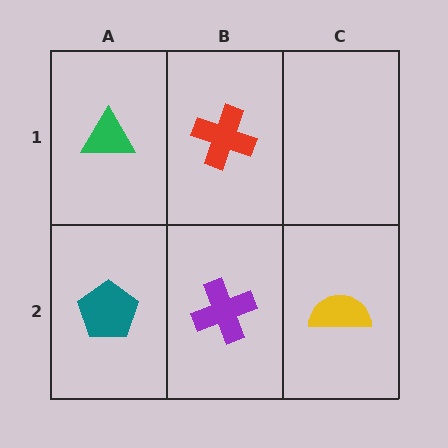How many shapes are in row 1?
2 shapes.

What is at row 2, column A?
A teal pentagon.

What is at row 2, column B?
A purple cross.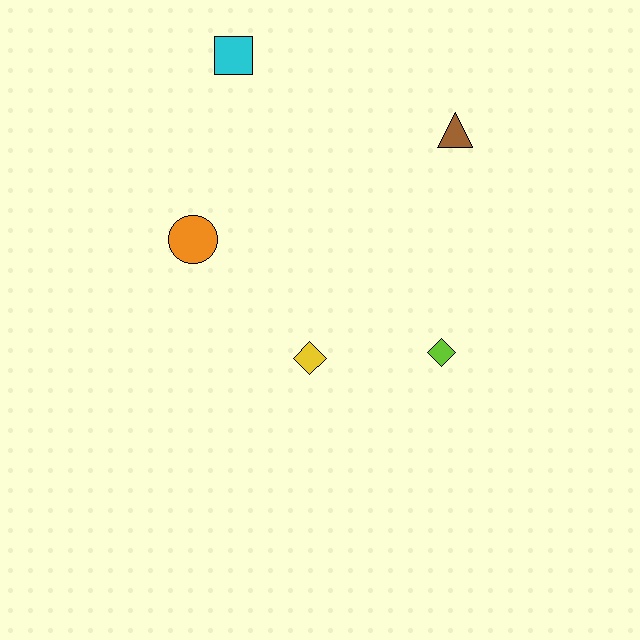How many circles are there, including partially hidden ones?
There is 1 circle.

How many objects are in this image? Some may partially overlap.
There are 5 objects.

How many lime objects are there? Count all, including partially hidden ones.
There is 1 lime object.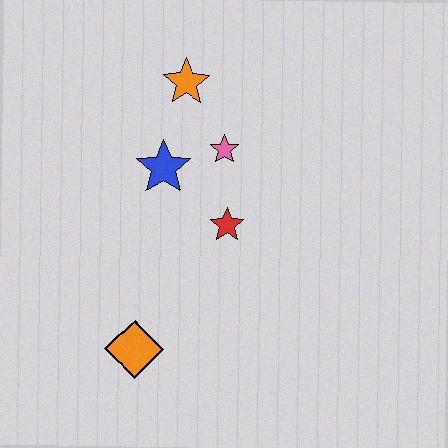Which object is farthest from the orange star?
The orange diamond is farthest from the orange star.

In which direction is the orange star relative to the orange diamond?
The orange star is above the orange diamond.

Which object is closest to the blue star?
The pink star is closest to the blue star.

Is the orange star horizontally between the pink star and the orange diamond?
Yes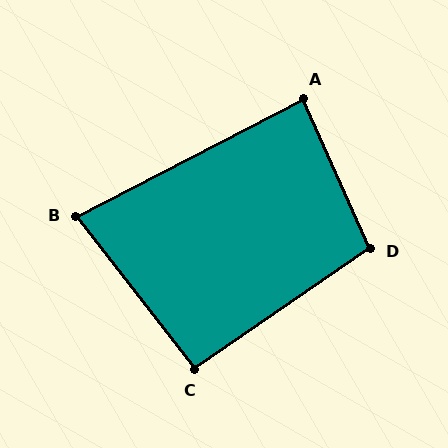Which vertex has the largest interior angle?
D, at approximately 100 degrees.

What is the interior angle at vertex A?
Approximately 87 degrees (approximately right).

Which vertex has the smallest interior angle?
B, at approximately 80 degrees.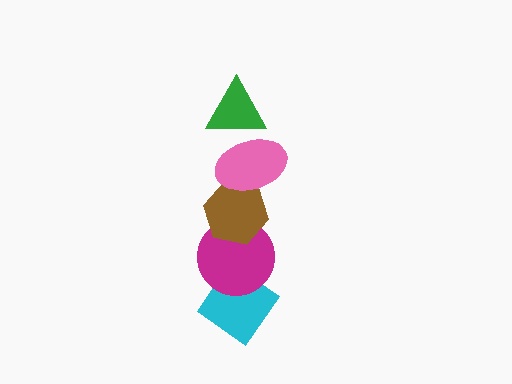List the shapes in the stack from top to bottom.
From top to bottom: the green triangle, the pink ellipse, the brown hexagon, the magenta circle, the cyan diamond.